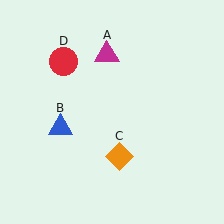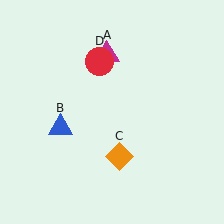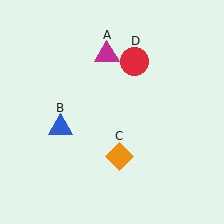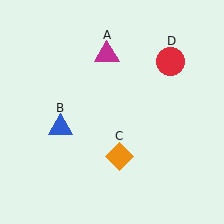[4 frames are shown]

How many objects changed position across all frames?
1 object changed position: red circle (object D).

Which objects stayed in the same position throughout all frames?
Magenta triangle (object A) and blue triangle (object B) and orange diamond (object C) remained stationary.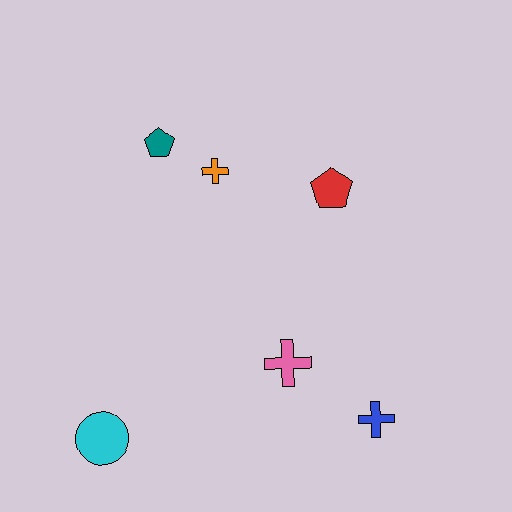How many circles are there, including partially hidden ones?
There is 1 circle.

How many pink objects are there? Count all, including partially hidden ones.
There is 1 pink object.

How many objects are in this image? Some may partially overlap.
There are 6 objects.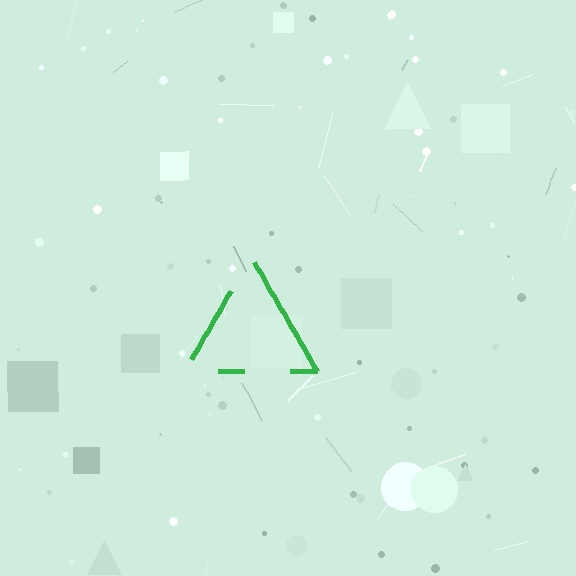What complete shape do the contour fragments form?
The contour fragments form a triangle.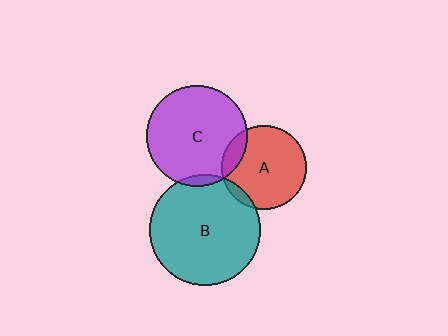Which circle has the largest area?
Circle B (teal).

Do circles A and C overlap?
Yes.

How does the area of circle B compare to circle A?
Approximately 1.7 times.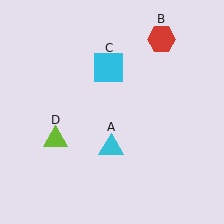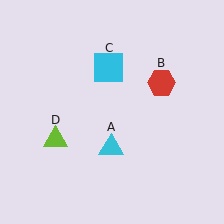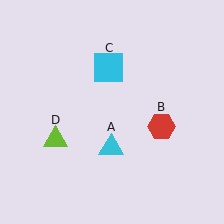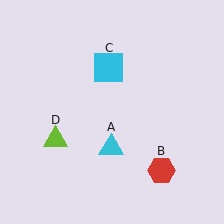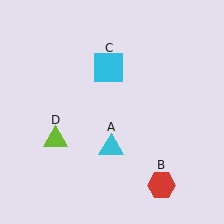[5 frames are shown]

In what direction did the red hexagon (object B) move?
The red hexagon (object B) moved down.